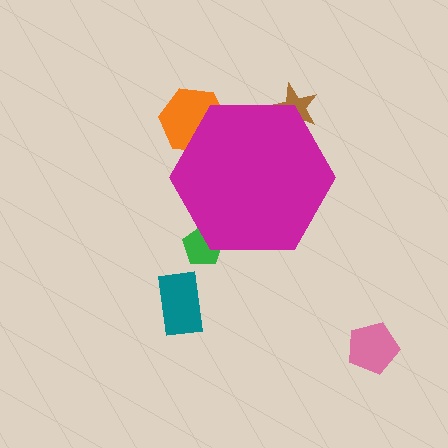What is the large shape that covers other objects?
A magenta hexagon.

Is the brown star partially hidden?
Yes, the brown star is partially hidden behind the magenta hexagon.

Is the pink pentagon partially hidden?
No, the pink pentagon is fully visible.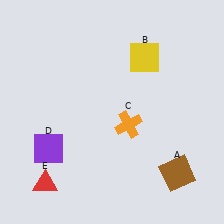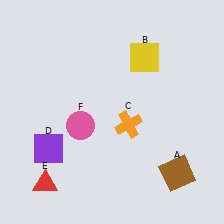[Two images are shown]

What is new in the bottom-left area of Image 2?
A pink circle (F) was added in the bottom-left area of Image 2.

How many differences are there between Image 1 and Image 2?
There is 1 difference between the two images.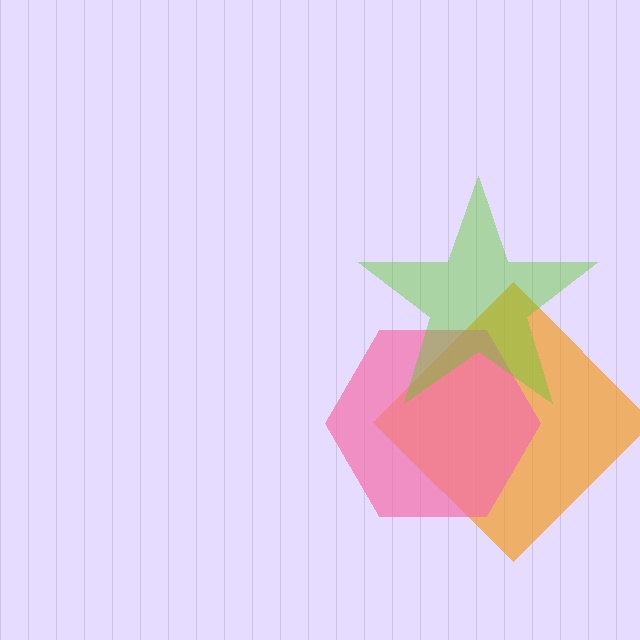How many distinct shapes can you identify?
There are 3 distinct shapes: an orange diamond, a pink hexagon, a lime star.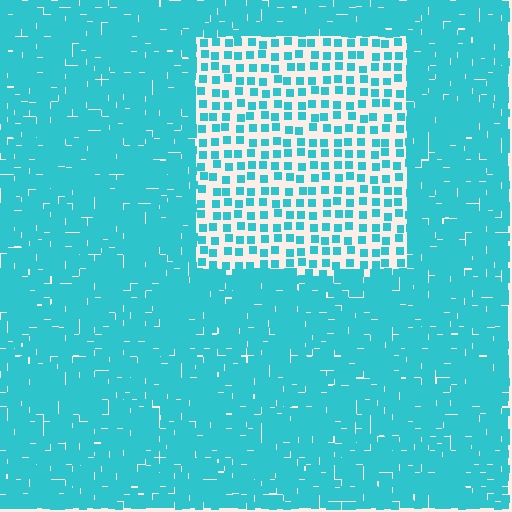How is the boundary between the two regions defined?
The boundary is defined by a change in element density (approximately 2.9x ratio). All elements are the same color, size, and shape.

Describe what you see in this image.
The image contains small cyan elements arranged at two different densities. A rectangle-shaped region is visible where the elements are less densely packed than the surrounding area.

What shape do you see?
I see a rectangle.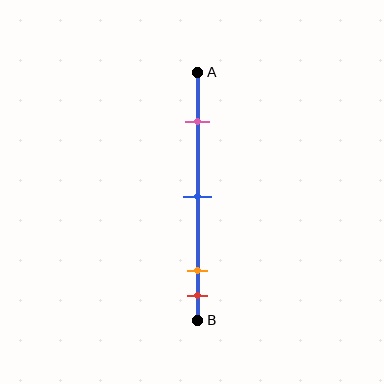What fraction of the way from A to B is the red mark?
The red mark is approximately 90% (0.9) of the way from A to B.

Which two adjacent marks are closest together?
The orange and red marks are the closest adjacent pair.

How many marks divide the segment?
There are 4 marks dividing the segment.